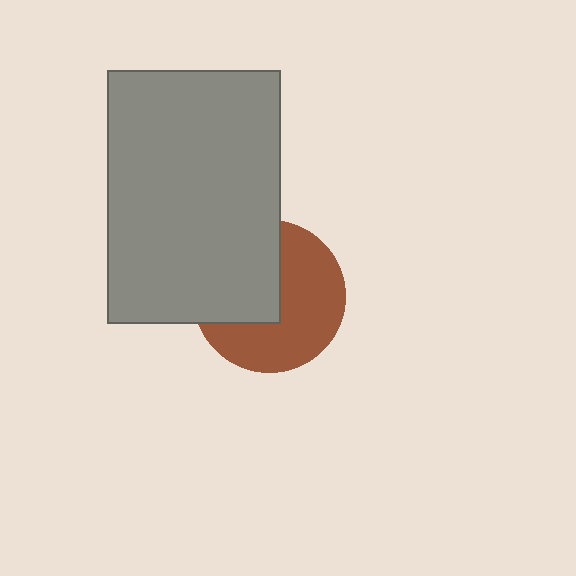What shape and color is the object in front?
The object in front is a gray rectangle.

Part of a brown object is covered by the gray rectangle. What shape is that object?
It is a circle.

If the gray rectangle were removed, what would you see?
You would see the complete brown circle.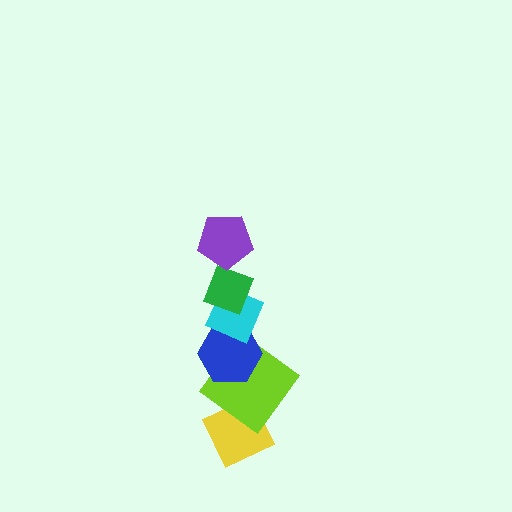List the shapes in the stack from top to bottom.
From top to bottom: the purple pentagon, the green diamond, the cyan diamond, the blue hexagon, the lime diamond, the yellow diamond.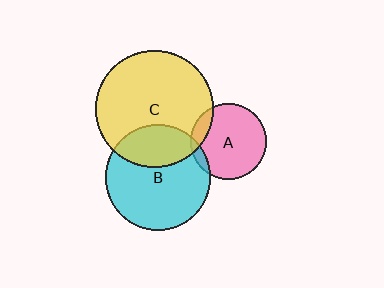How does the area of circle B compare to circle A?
Approximately 1.9 times.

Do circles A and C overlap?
Yes.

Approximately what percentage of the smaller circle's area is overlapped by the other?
Approximately 15%.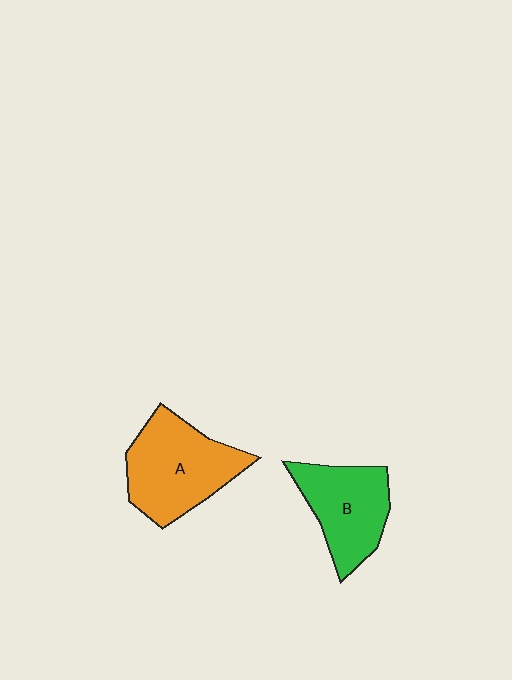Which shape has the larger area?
Shape A (orange).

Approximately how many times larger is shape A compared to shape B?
Approximately 1.2 times.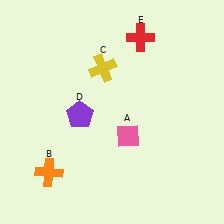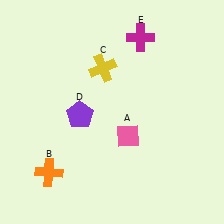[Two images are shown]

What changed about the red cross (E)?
In Image 1, E is red. In Image 2, it changed to magenta.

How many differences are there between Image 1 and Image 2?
There is 1 difference between the two images.